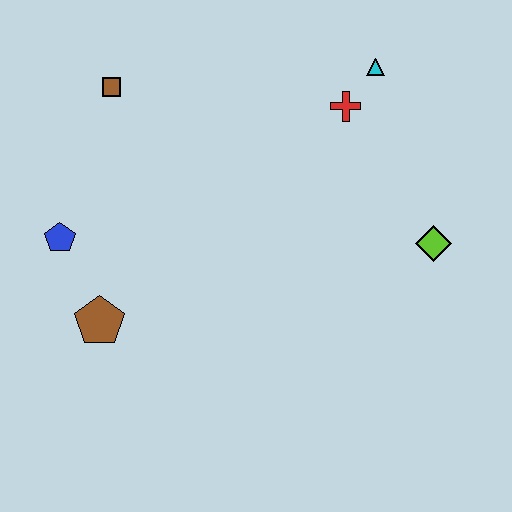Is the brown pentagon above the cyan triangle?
No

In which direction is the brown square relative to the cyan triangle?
The brown square is to the left of the cyan triangle.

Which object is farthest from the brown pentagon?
The cyan triangle is farthest from the brown pentagon.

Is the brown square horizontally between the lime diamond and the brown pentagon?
Yes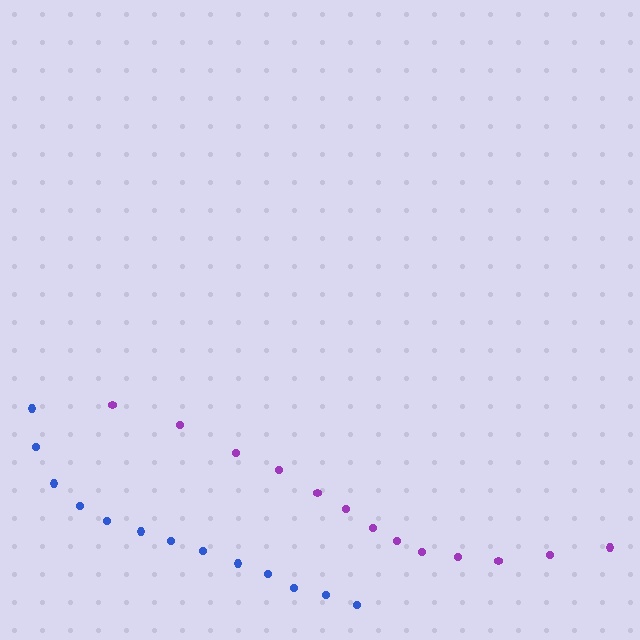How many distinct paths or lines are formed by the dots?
There are 2 distinct paths.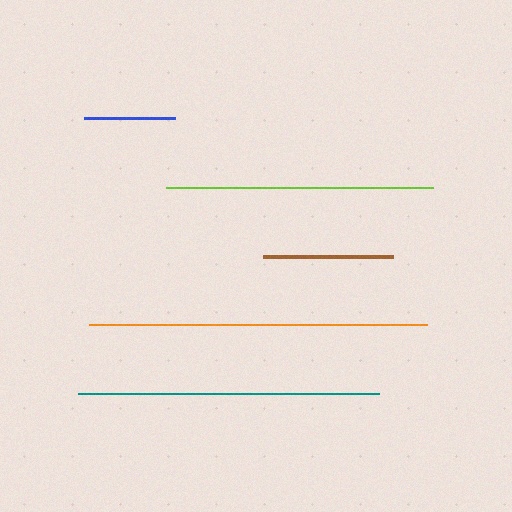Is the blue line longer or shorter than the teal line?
The teal line is longer than the blue line.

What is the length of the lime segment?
The lime segment is approximately 268 pixels long.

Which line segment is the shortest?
The blue line is the shortest at approximately 91 pixels.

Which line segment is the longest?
The orange line is the longest at approximately 337 pixels.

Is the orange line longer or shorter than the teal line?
The orange line is longer than the teal line.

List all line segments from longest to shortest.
From longest to shortest: orange, teal, lime, brown, blue.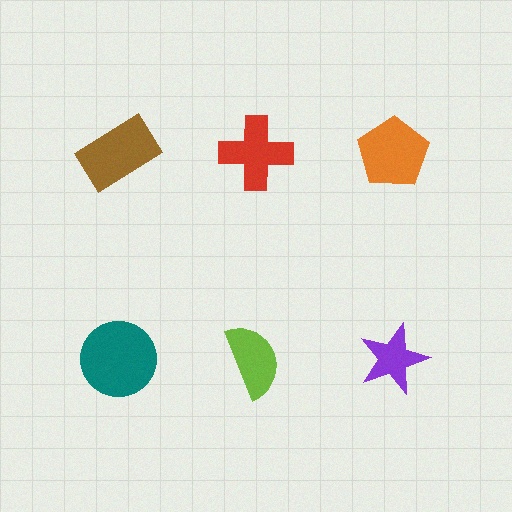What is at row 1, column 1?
A brown rectangle.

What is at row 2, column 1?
A teal circle.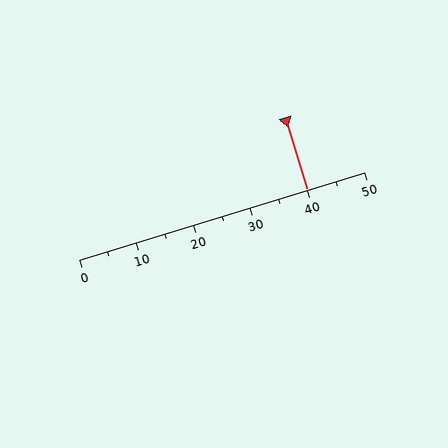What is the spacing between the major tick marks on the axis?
The major ticks are spaced 10 apart.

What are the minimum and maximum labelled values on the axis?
The axis runs from 0 to 50.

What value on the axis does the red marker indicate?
The marker indicates approximately 40.